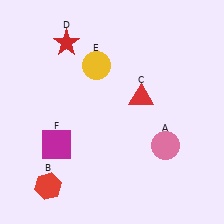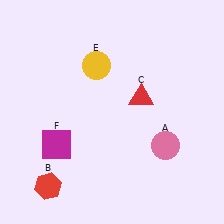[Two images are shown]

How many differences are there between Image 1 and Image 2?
There is 1 difference between the two images.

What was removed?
The red star (D) was removed in Image 2.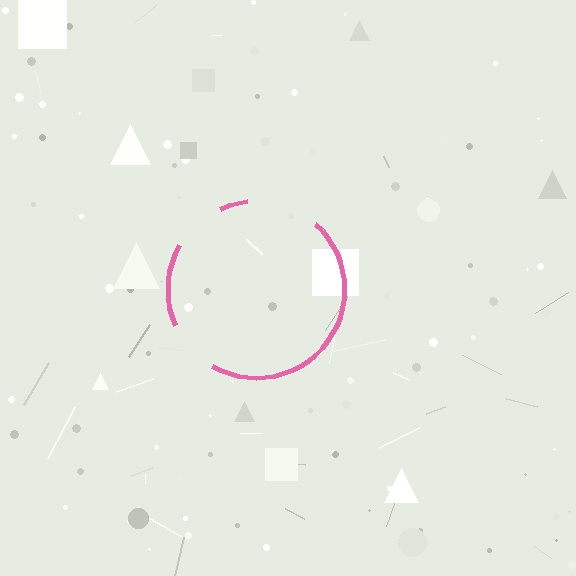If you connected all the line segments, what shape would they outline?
They would outline a circle.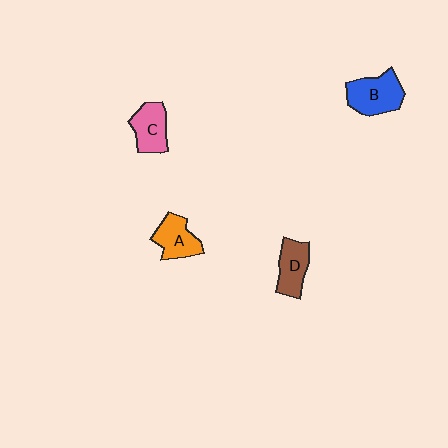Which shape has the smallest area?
Shape D (brown).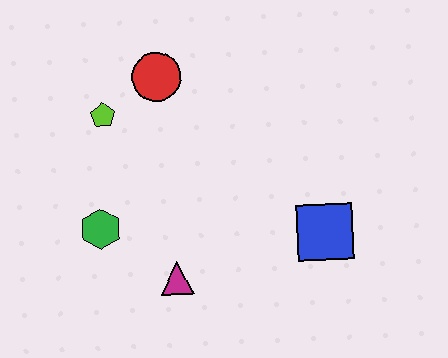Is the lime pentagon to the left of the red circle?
Yes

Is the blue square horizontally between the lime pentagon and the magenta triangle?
No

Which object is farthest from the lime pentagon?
The blue square is farthest from the lime pentagon.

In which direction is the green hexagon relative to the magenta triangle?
The green hexagon is to the left of the magenta triangle.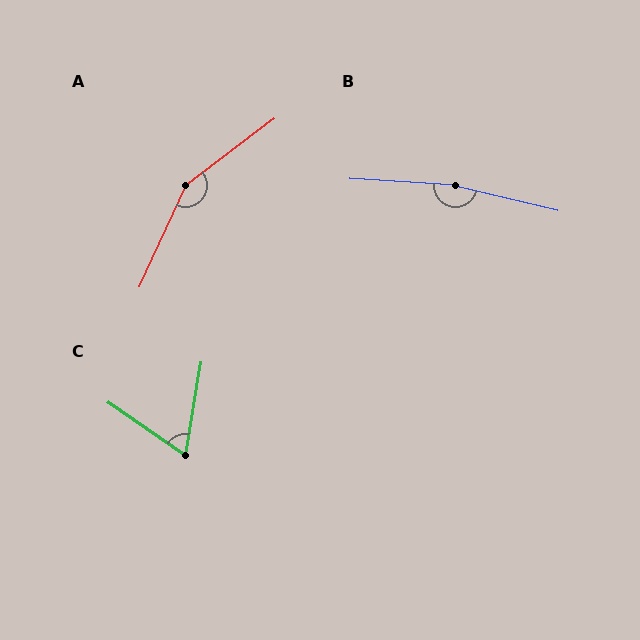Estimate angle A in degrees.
Approximately 151 degrees.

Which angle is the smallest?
C, at approximately 65 degrees.